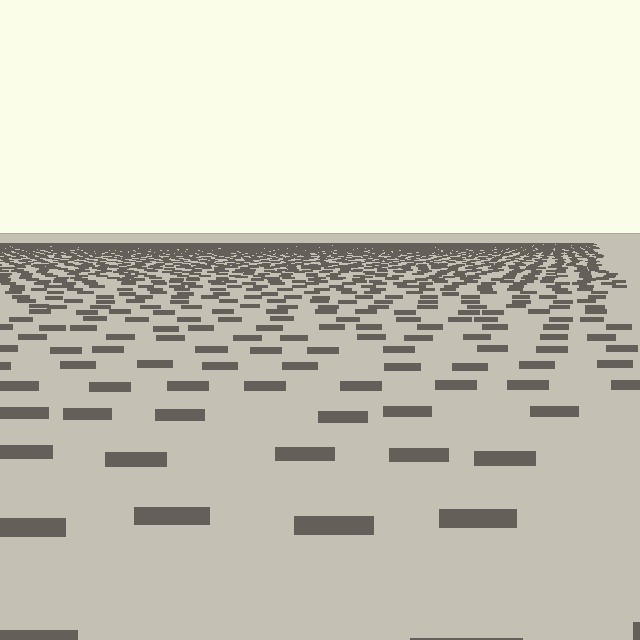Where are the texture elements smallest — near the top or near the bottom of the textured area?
Near the top.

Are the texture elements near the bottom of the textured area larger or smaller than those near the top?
Larger. Near the bottom, elements are closer to the viewer and appear at a bigger on-screen size.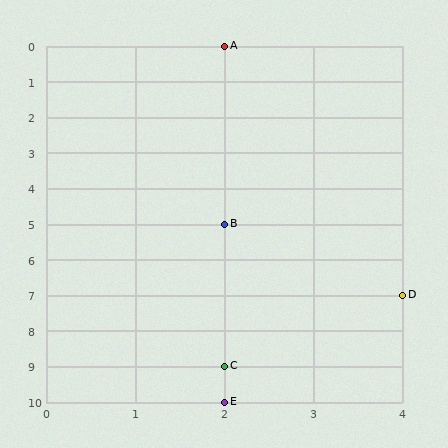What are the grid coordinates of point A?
Point A is at grid coordinates (2, 0).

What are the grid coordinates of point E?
Point E is at grid coordinates (2, 10).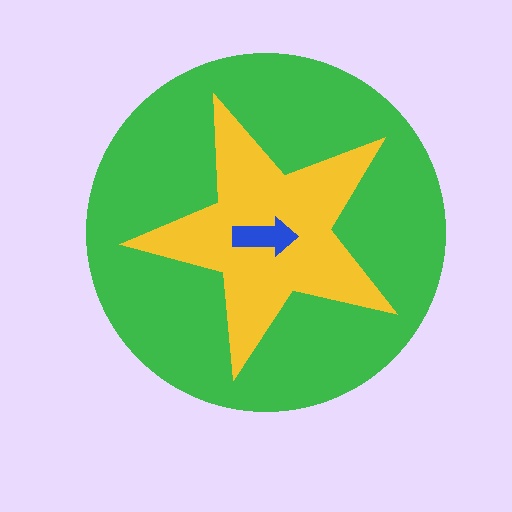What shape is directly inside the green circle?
The yellow star.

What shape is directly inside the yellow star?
The blue arrow.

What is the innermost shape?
The blue arrow.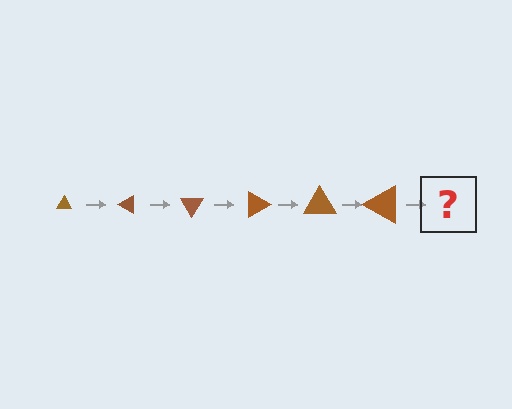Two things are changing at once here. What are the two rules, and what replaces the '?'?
The two rules are that the triangle grows larger each step and it rotates 30 degrees each step. The '?' should be a triangle, larger than the previous one and rotated 180 degrees from the start.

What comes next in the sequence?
The next element should be a triangle, larger than the previous one and rotated 180 degrees from the start.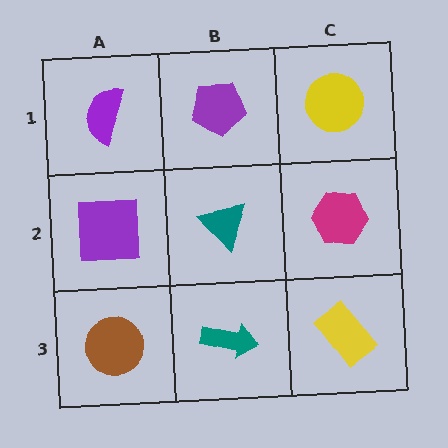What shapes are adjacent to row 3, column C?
A magenta hexagon (row 2, column C), a teal arrow (row 3, column B).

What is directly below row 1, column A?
A purple square.